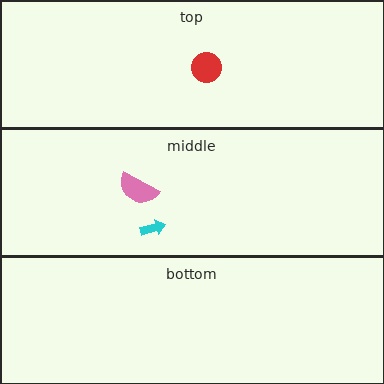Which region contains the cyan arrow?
The middle region.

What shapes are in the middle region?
The pink semicircle, the cyan arrow.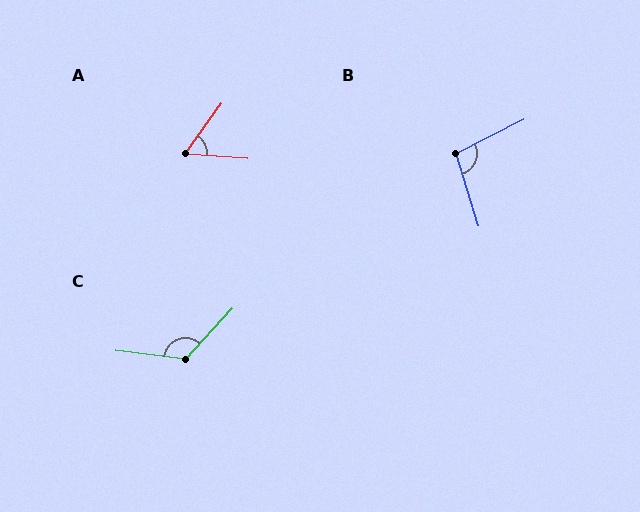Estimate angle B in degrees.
Approximately 99 degrees.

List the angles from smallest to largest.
A (58°), B (99°), C (126°).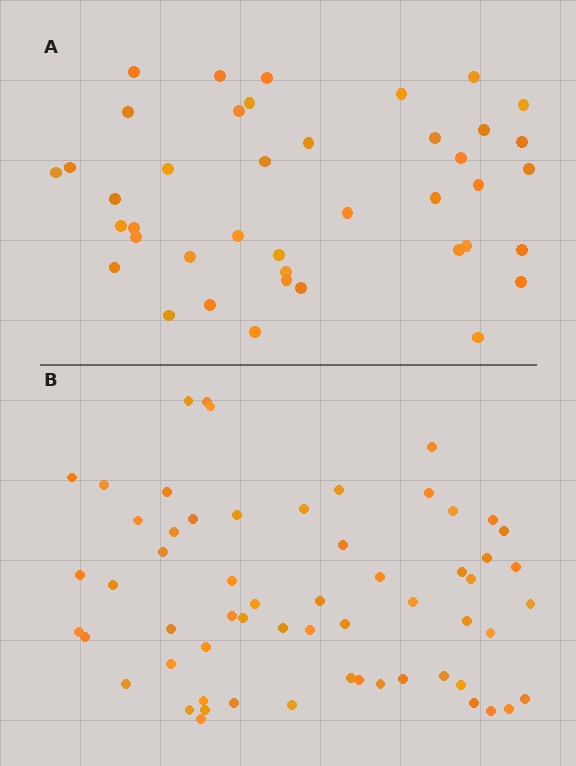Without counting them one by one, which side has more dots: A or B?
Region B (the bottom region) has more dots.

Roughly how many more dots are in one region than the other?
Region B has approximately 20 more dots than region A.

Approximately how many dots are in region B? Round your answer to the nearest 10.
About 60 dots.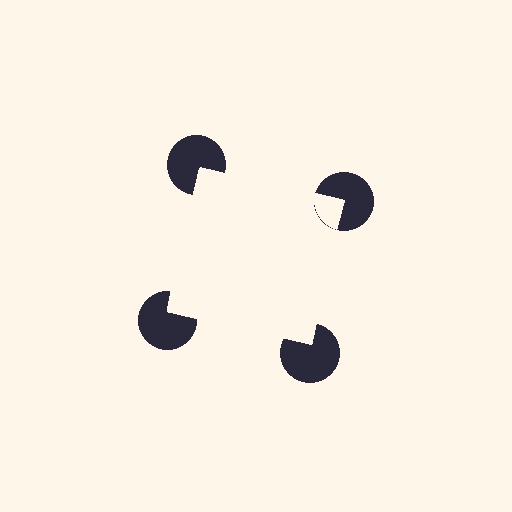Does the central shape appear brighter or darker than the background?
It typically appears slightly brighter than the background, even though no actual brightness change is drawn.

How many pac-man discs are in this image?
There are 4 — one at each vertex of the illusory square.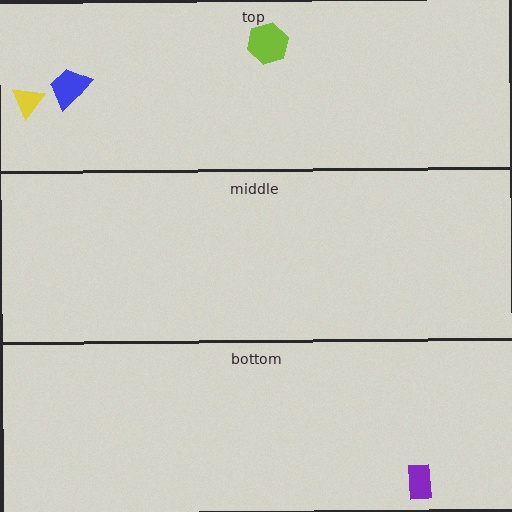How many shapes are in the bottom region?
1.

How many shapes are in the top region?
3.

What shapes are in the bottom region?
The purple rectangle.